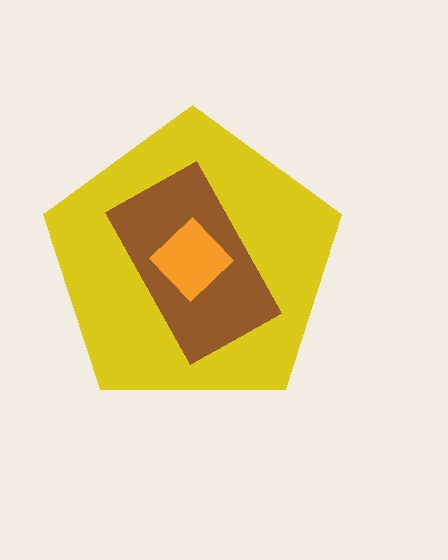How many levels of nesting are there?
3.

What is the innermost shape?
The orange diamond.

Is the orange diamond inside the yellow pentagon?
Yes.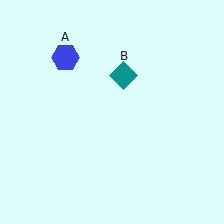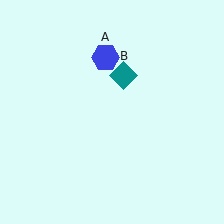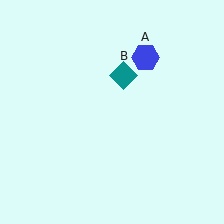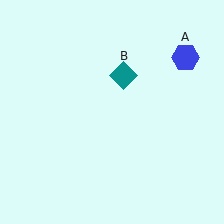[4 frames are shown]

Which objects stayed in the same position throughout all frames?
Teal diamond (object B) remained stationary.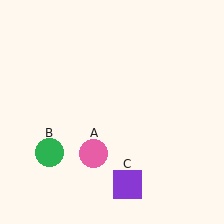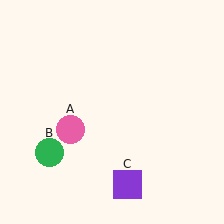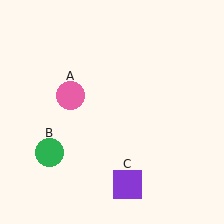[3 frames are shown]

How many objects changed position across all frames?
1 object changed position: pink circle (object A).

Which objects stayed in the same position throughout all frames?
Green circle (object B) and purple square (object C) remained stationary.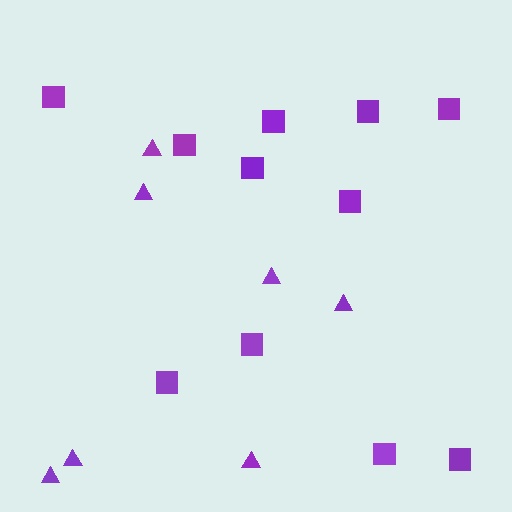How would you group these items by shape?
There are 2 groups: one group of squares (11) and one group of triangles (7).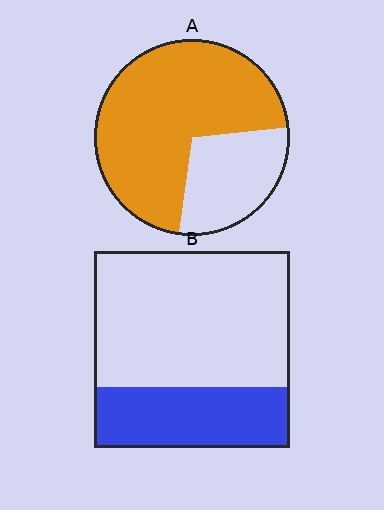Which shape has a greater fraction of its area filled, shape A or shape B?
Shape A.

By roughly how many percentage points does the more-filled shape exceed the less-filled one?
By roughly 40 percentage points (A over B).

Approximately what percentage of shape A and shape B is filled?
A is approximately 70% and B is approximately 30%.